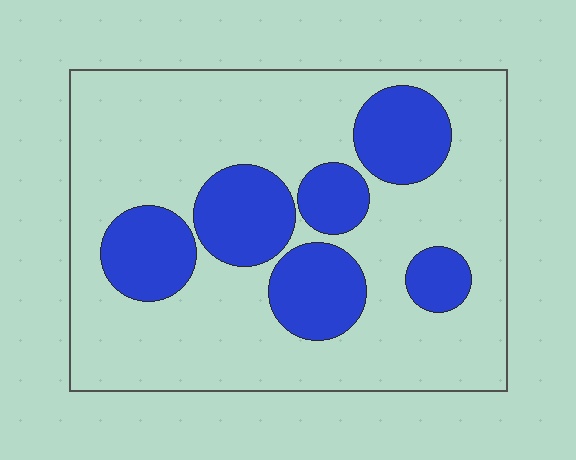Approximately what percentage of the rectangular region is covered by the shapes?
Approximately 25%.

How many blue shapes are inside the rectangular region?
6.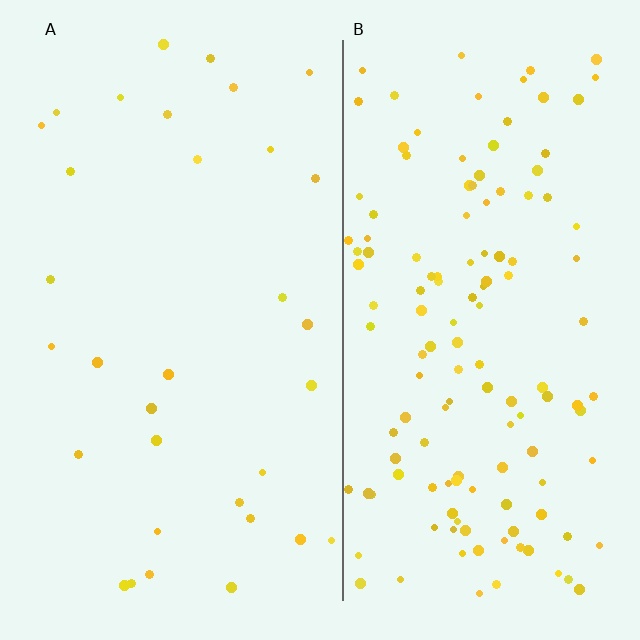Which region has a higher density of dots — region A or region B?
B (the right).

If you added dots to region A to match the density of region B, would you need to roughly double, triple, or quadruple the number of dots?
Approximately quadruple.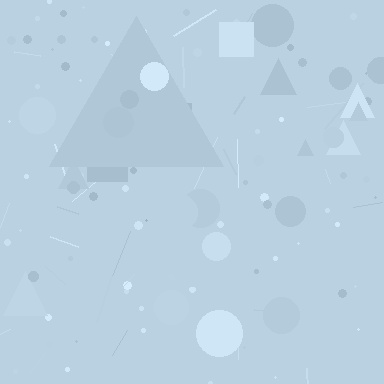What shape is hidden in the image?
A triangle is hidden in the image.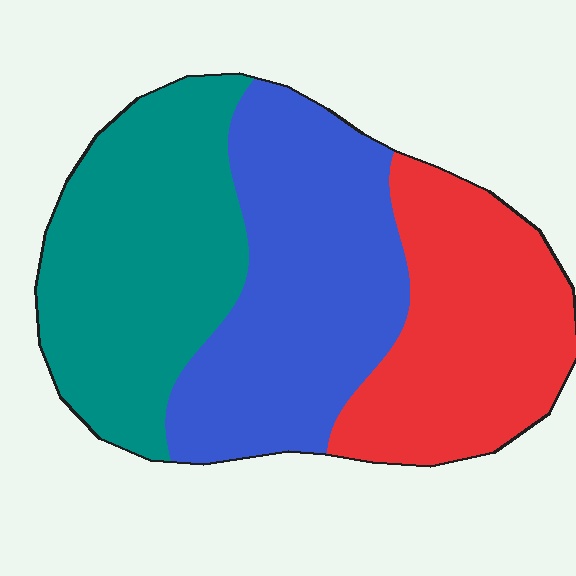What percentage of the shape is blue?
Blue takes up between a quarter and a half of the shape.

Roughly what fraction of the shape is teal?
Teal takes up about one third (1/3) of the shape.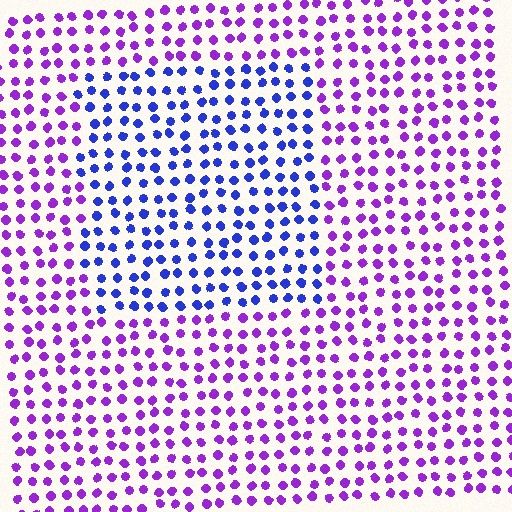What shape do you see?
I see a rectangle.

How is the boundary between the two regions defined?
The boundary is defined purely by a slight shift in hue (about 46 degrees). Spacing, size, and orientation are identical on both sides.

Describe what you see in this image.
The image is filled with small purple elements in a uniform arrangement. A rectangle-shaped region is visible where the elements are tinted to a slightly different hue, forming a subtle color boundary.